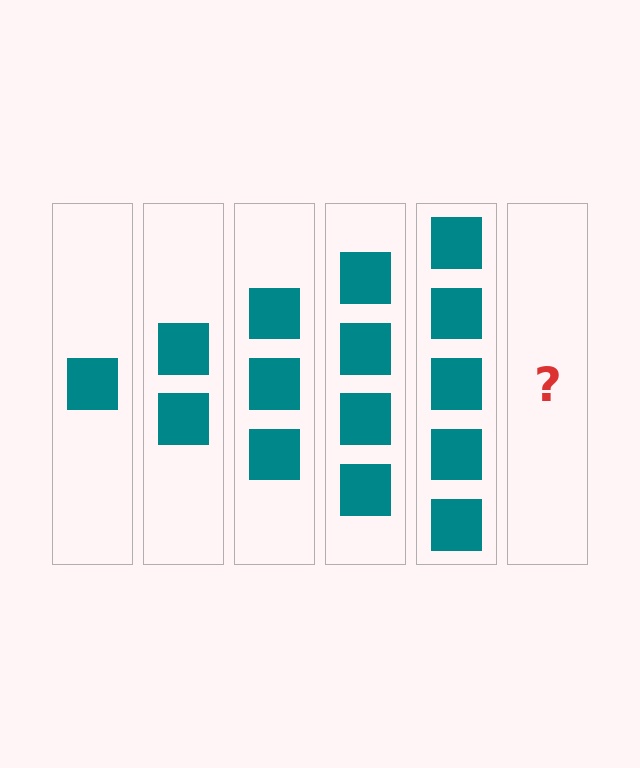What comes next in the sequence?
The next element should be 6 squares.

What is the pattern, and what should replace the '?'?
The pattern is that each step adds one more square. The '?' should be 6 squares.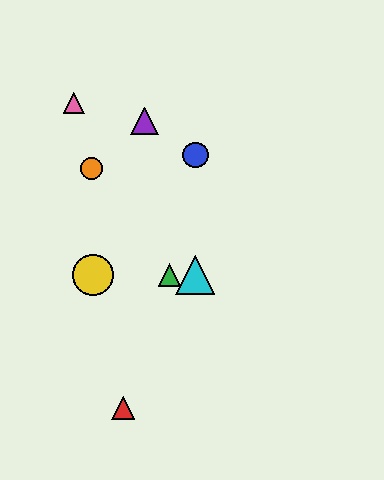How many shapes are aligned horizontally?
3 shapes (the green triangle, the yellow circle, the cyan triangle) are aligned horizontally.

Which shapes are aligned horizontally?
The green triangle, the yellow circle, the cyan triangle are aligned horizontally.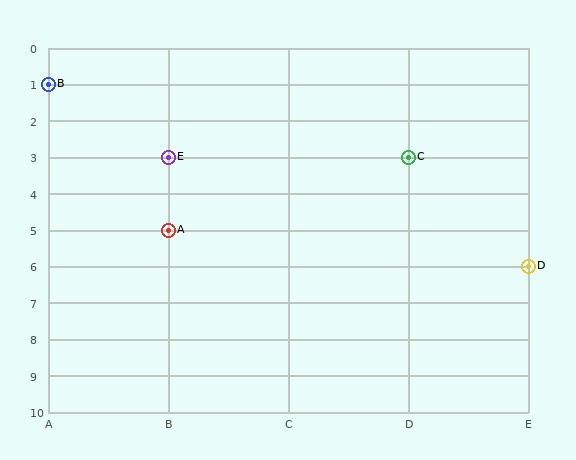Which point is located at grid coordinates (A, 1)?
Point B is at (A, 1).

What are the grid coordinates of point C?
Point C is at grid coordinates (D, 3).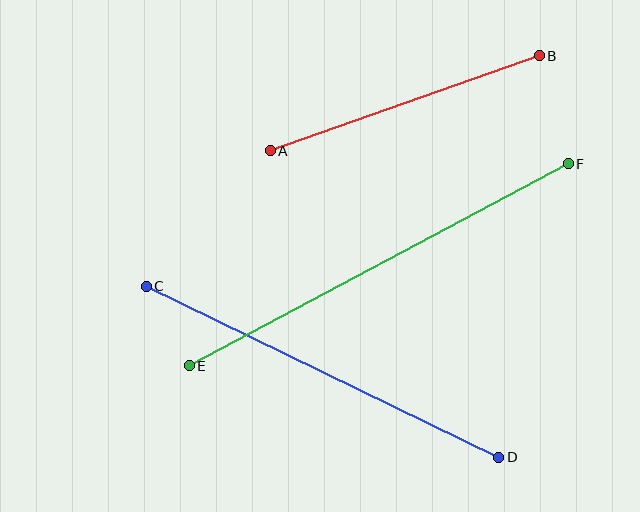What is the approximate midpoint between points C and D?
The midpoint is at approximately (322, 372) pixels.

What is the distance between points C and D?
The distance is approximately 392 pixels.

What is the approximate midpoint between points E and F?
The midpoint is at approximately (379, 265) pixels.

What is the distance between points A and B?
The distance is approximately 285 pixels.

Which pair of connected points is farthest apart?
Points E and F are farthest apart.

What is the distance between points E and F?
The distance is approximately 429 pixels.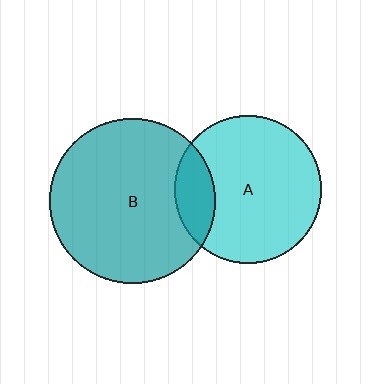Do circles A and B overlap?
Yes.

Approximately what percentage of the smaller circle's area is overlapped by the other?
Approximately 15%.